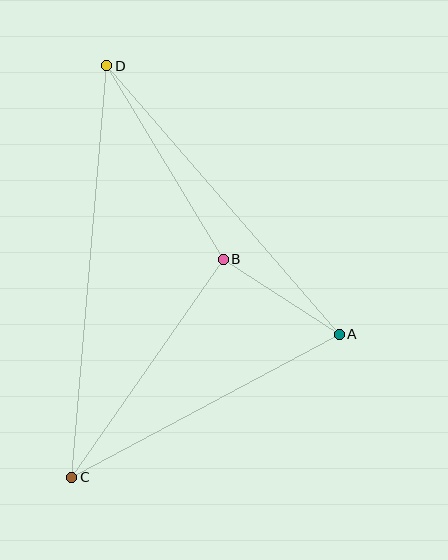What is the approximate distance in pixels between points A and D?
The distance between A and D is approximately 355 pixels.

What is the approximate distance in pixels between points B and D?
The distance between B and D is approximately 226 pixels.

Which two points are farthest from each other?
Points C and D are farthest from each other.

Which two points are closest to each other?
Points A and B are closest to each other.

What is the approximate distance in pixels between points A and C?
The distance between A and C is approximately 303 pixels.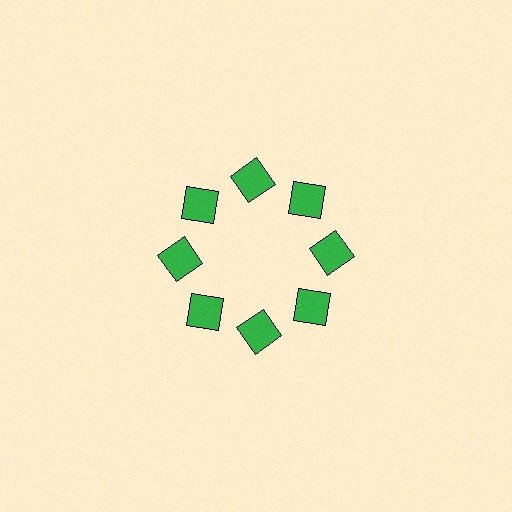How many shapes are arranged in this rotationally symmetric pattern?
There are 8 shapes, arranged in 8 groups of 1.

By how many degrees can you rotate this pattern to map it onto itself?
The pattern maps onto itself every 45 degrees of rotation.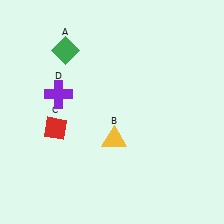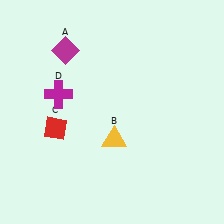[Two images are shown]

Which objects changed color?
A changed from green to magenta. D changed from purple to magenta.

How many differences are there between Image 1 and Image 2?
There are 2 differences between the two images.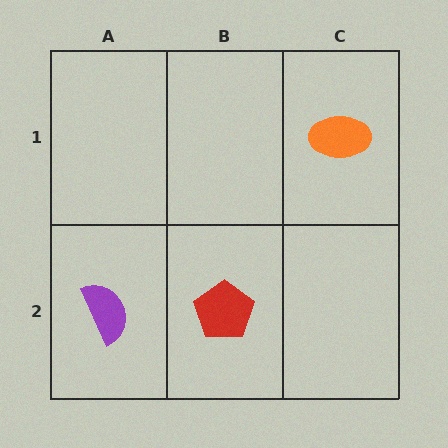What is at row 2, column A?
A purple semicircle.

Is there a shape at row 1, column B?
No, that cell is empty.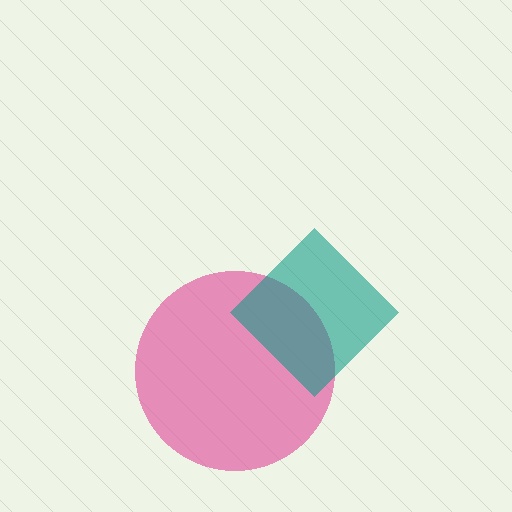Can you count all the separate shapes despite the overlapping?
Yes, there are 2 separate shapes.